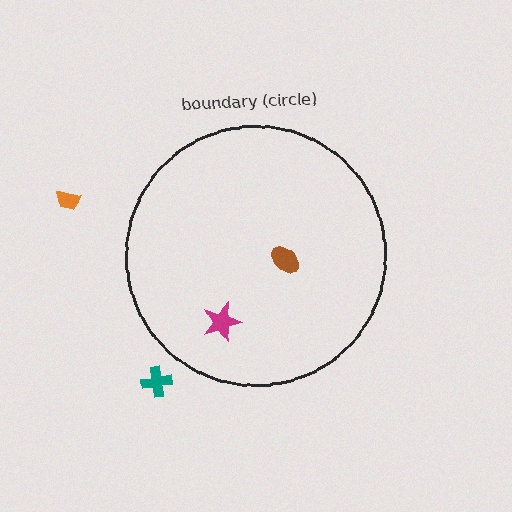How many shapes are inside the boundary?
2 inside, 2 outside.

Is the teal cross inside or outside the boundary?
Outside.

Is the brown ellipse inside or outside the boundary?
Inside.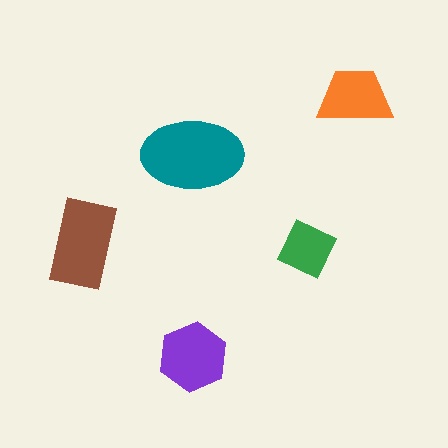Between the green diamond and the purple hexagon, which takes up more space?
The purple hexagon.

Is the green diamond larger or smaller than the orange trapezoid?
Smaller.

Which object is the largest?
The teal ellipse.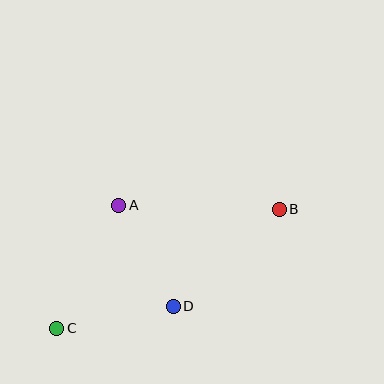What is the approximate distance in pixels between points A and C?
The distance between A and C is approximately 138 pixels.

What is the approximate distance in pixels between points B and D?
The distance between B and D is approximately 144 pixels.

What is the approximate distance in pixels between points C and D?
The distance between C and D is approximately 119 pixels.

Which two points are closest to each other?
Points A and D are closest to each other.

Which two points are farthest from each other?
Points B and C are farthest from each other.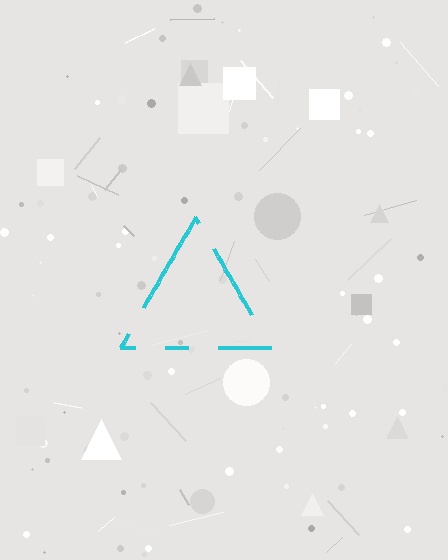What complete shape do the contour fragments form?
The contour fragments form a triangle.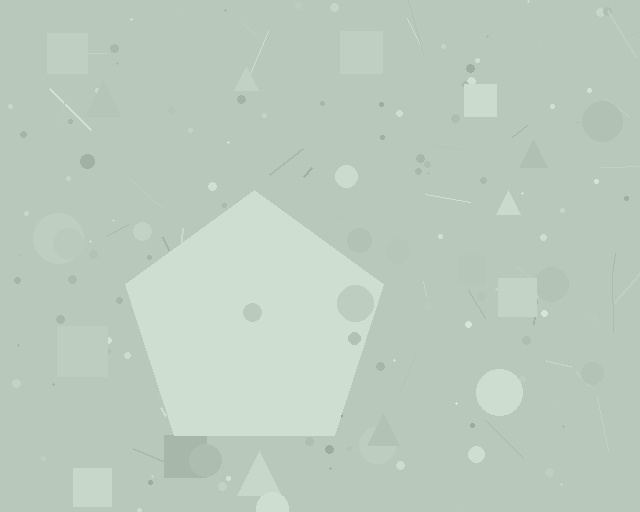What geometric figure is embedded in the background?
A pentagon is embedded in the background.